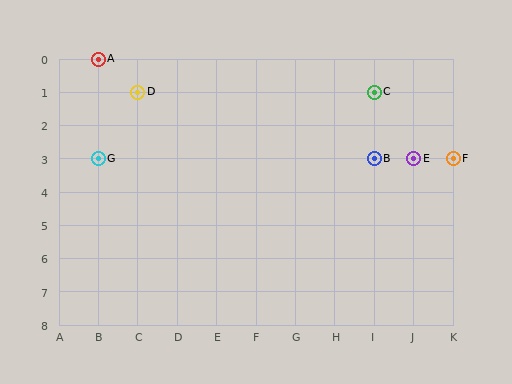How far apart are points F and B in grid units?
Points F and B are 2 columns apart.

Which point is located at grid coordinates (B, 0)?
Point A is at (B, 0).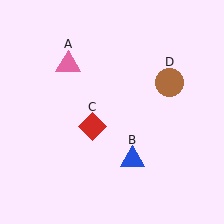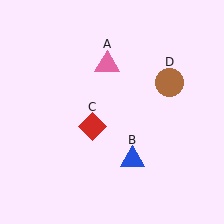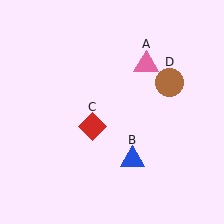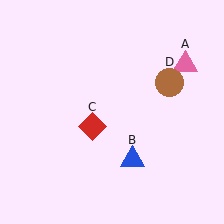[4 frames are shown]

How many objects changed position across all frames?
1 object changed position: pink triangle (object A).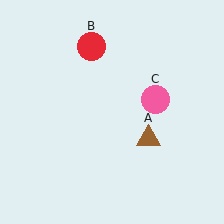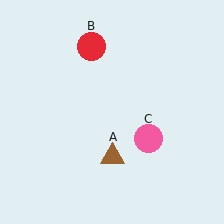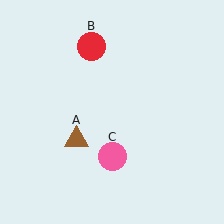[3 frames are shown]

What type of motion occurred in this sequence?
The brown triangle (object A), pink circle (object C) rotated clockwise around the center of the scene.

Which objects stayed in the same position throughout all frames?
Red circle (object B) remained stationary.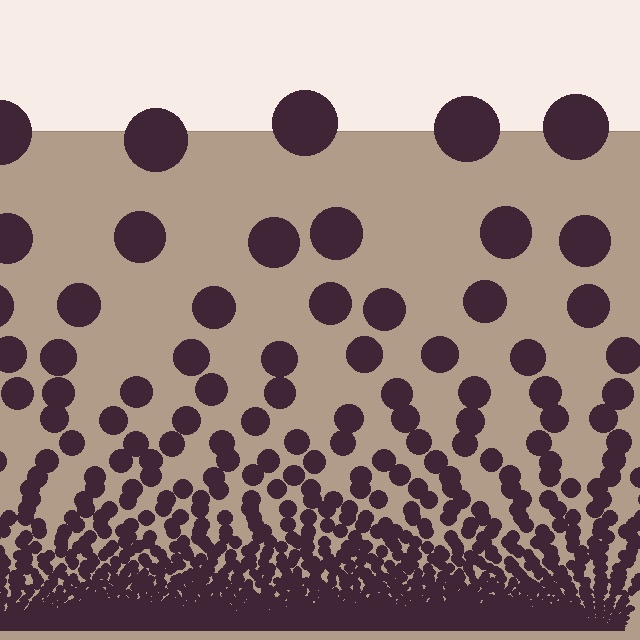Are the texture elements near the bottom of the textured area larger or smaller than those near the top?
Smaller. The gradient is inverted — elements near the bottom are smaller and denser.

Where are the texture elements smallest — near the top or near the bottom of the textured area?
Near the bottom.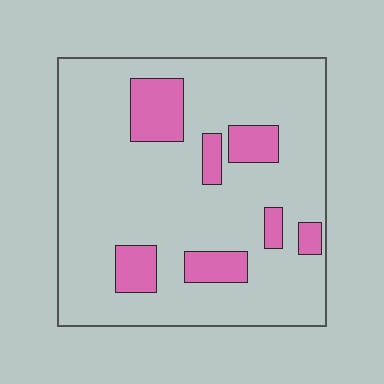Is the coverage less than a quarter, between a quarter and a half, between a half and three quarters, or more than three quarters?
Less than a quarter.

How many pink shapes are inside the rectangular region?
7.